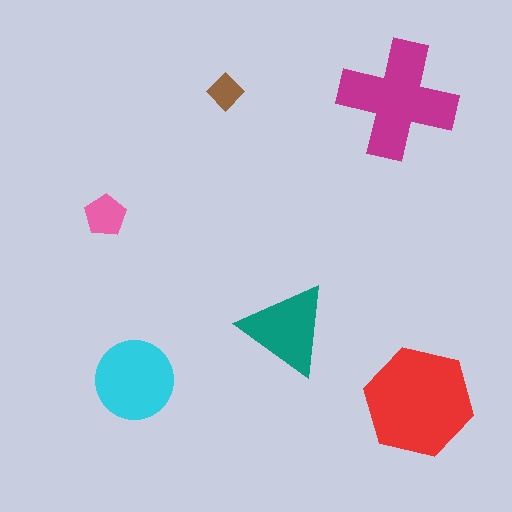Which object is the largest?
The red hexagon.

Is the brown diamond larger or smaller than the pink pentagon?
Smaller.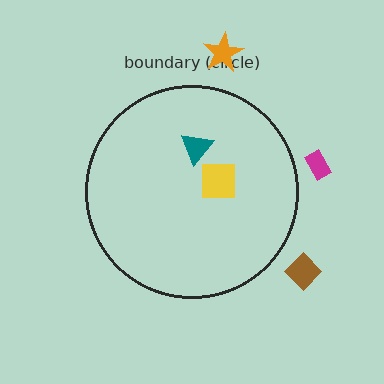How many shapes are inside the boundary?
2 inside, 3 outside.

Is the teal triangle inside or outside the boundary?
Inside.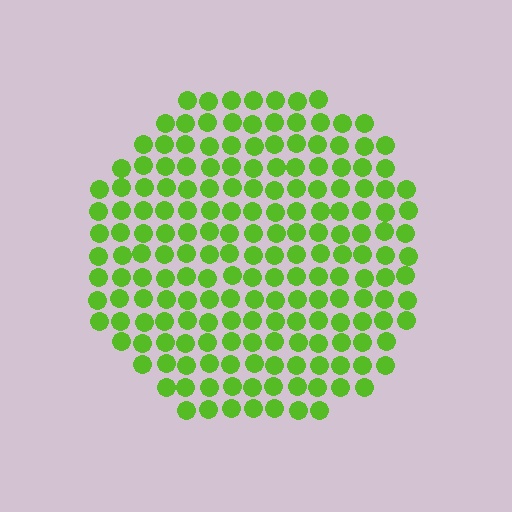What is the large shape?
The large shape is a circle.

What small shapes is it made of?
It is made of small circles.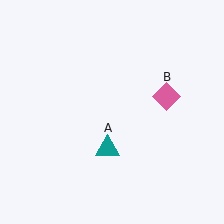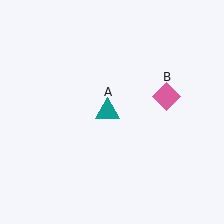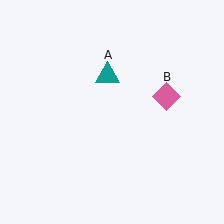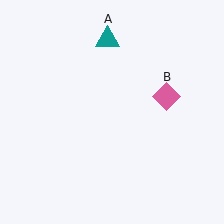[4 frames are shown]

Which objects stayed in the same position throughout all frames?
Pink diamond (object B) remained stationary.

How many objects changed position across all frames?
1 object changed position: teal triangle (object A).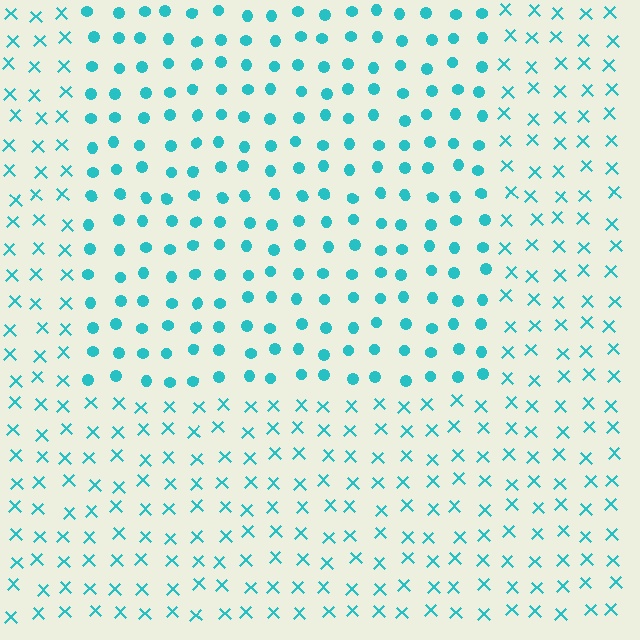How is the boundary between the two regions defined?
The boundary is defined by a change in element shape: circles inside vs. X marks outside. All elements share the same color and spacing.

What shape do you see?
I see a rectangle.